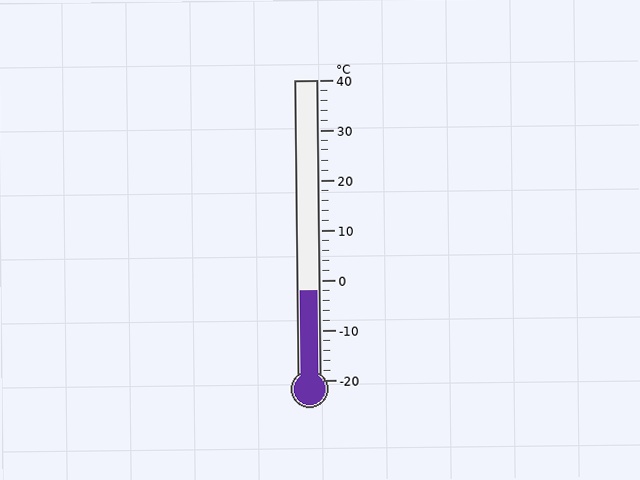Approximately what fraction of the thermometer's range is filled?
The thermometer is filled to approximately 30% of its range.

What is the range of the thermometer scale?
The thermometer scale ranges from -20°C to 40°C.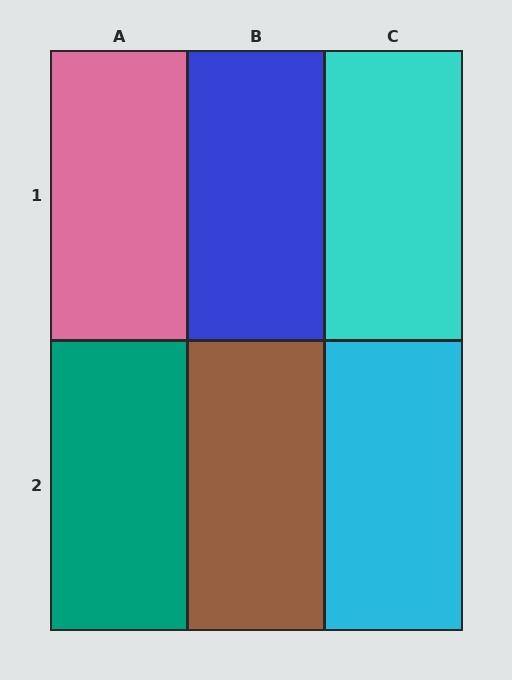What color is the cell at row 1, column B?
Blue.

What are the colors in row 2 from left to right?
Teal, brown, cyan.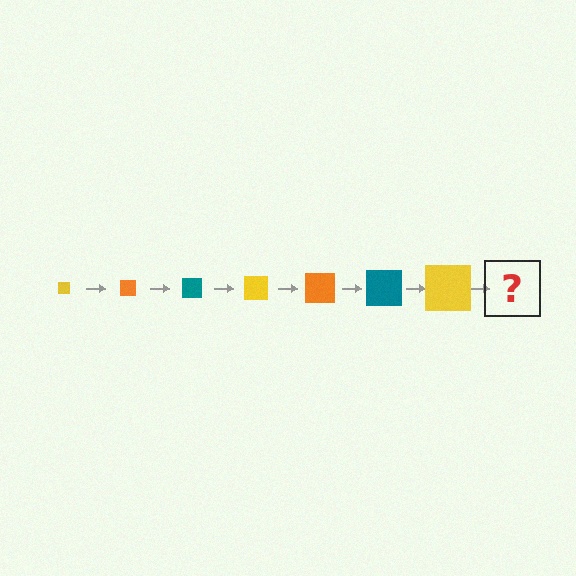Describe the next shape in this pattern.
It should be an orange square, larger than the previous one.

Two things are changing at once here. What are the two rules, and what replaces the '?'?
The two rules are that the square grows larger each step and the color cycles through yellow, orange, and teal. The '?' should be an orange square, larger than the previous one.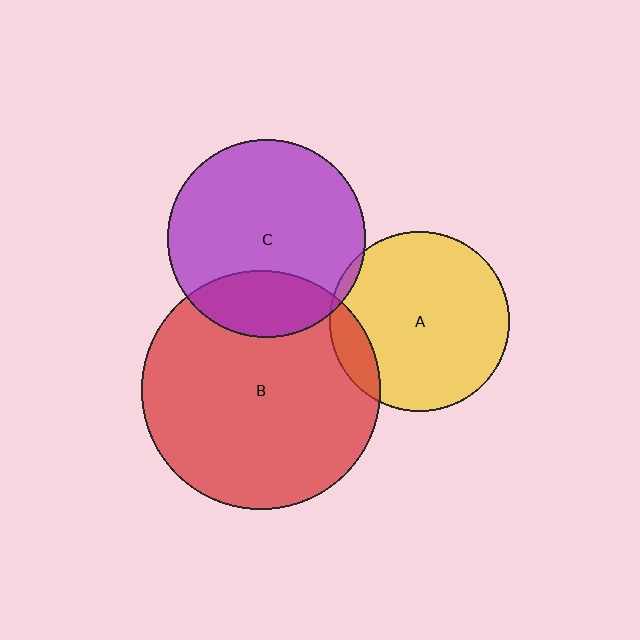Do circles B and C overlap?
Yes.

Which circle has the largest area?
Circle B (red).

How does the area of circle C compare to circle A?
Approximately 1.2 times.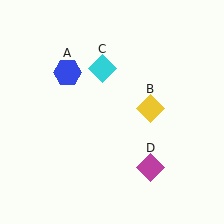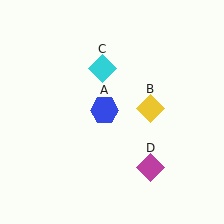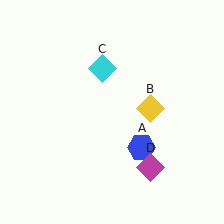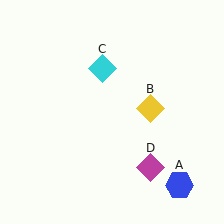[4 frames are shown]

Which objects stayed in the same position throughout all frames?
Yellow diamond (object B) and cyan diamond (object C) and magenta diamond (object D) remained stationary.